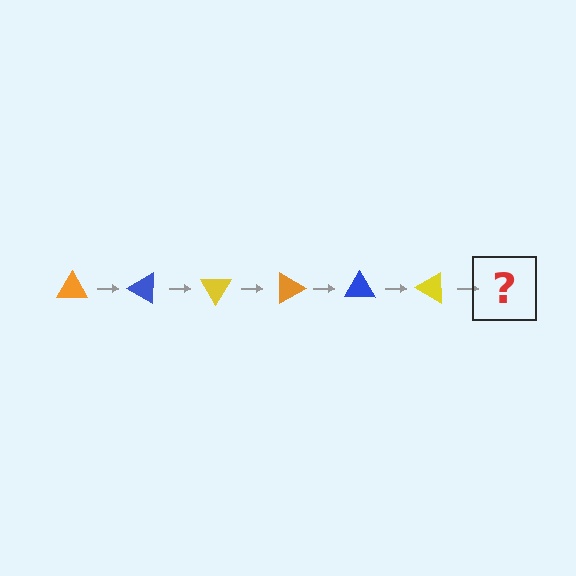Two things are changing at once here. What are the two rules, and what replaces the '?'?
The two rules are that it rotates 30 degrees each step and the color cycles through orange, blue, and yellow. The '?' should be an orange triangle, rotated 180 degrees from the start.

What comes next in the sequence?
The next element should be an orange triangle, rotated 180 degrees from the start.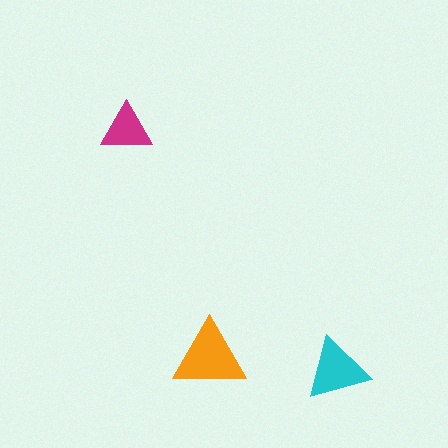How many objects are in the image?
There are 3 objects in the image.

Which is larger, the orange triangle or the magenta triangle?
The orange one.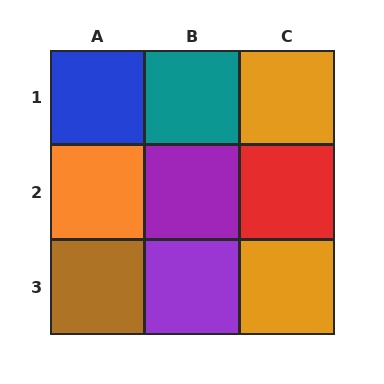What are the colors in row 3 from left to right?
Brown, purple, orange.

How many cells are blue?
1 cell is blue.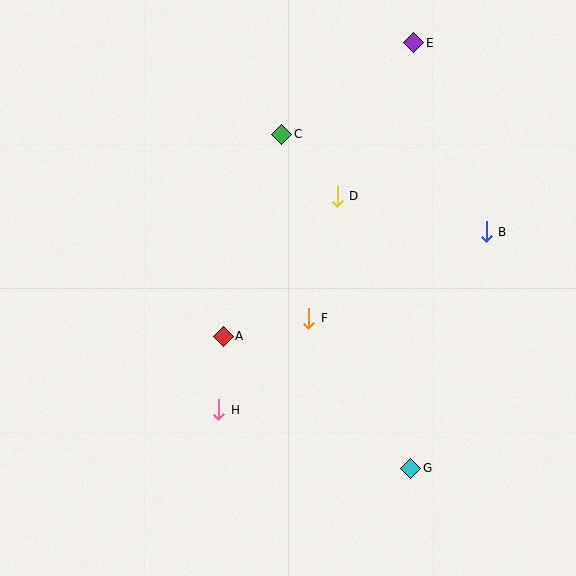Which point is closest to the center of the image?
Point F at (309, 318) is closest to the center.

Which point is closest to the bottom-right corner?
Point G is closest to the bottom-right corner.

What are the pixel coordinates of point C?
Point C is at (282, 134).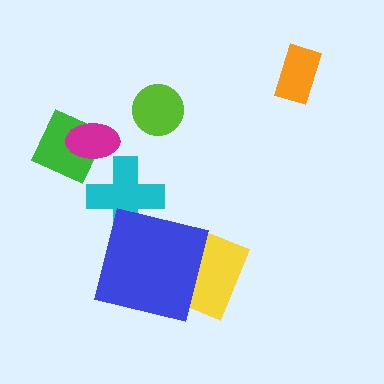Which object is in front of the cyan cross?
The blue square is in front of the cyan cross.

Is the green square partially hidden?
Yes, it is partially covered by another shape.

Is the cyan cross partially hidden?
Yes, it is partially covered by another shape.